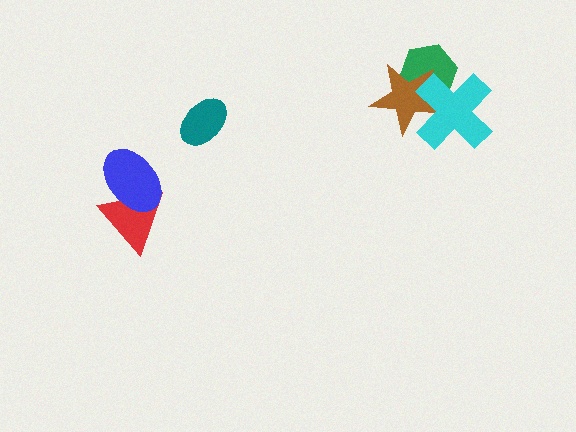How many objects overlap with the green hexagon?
2 objects overlap with the green hexagon.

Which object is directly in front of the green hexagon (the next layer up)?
The brown star is directly in front of the green hexagon.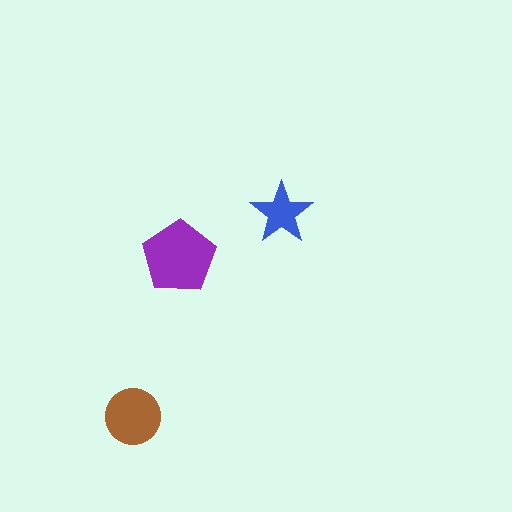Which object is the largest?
The purple pentagon.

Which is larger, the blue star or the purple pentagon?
The purple pentagon.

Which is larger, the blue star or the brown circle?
The brown circle.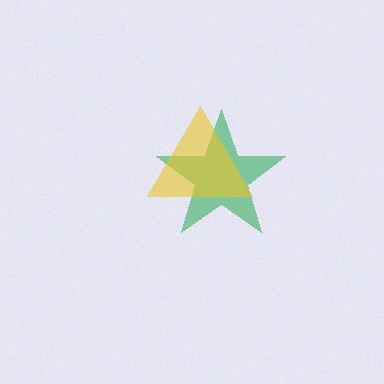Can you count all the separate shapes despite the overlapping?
Yes, there are 2 separate shapes.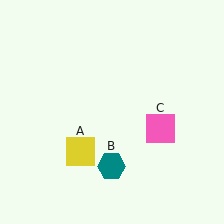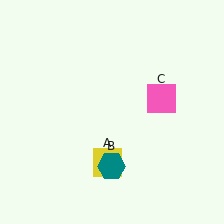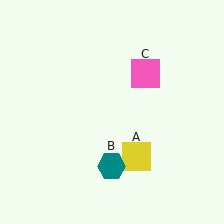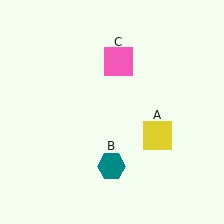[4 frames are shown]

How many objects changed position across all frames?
2 objects changed position: yellow square (object A), pink square (object C).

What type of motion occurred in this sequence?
The yellow square (object A), pink square (object C) rotated counterclockwise around the center of the scene.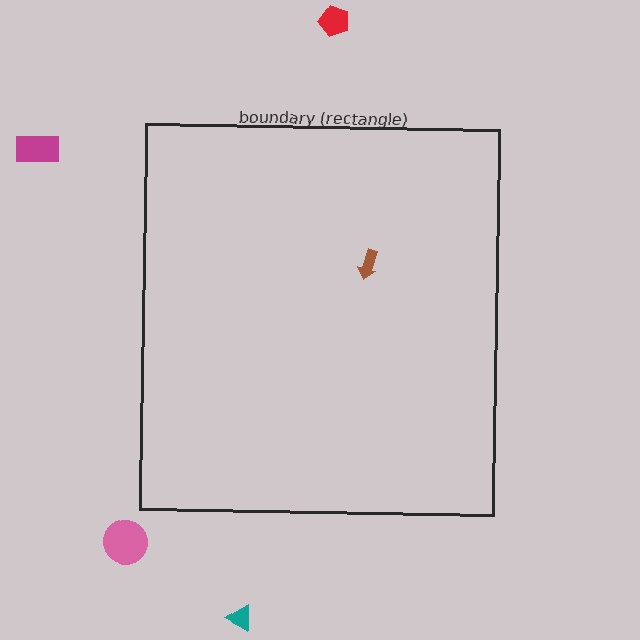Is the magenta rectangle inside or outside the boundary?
Outside.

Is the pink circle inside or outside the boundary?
Outside.